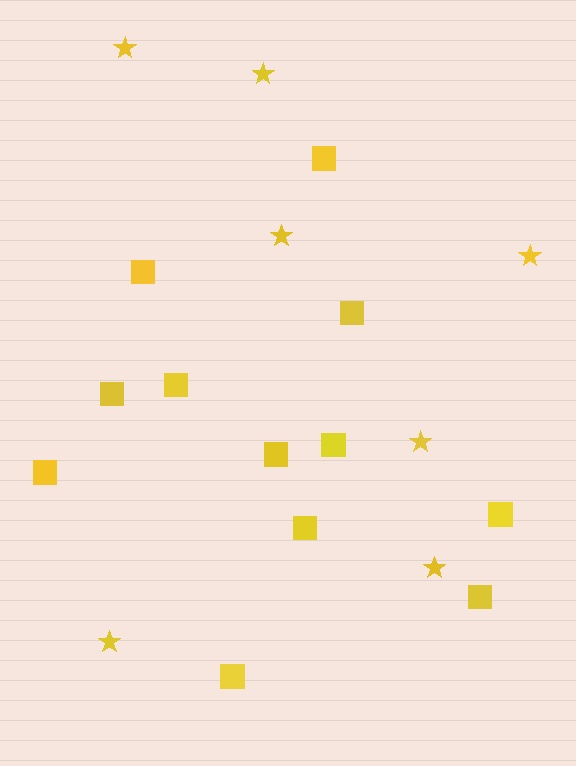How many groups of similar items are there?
There are 2 groups: one group of squares (12) and one group of stars (7).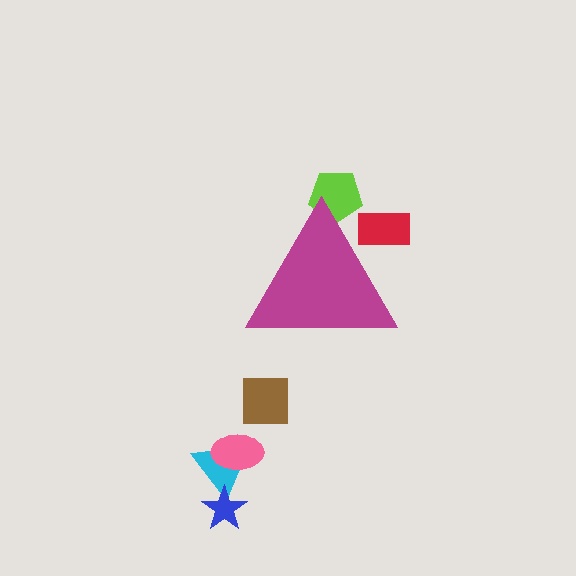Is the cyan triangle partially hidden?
No, the cyan triangle is fully visible.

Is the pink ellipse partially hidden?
No, the pink ellipse is fully visible.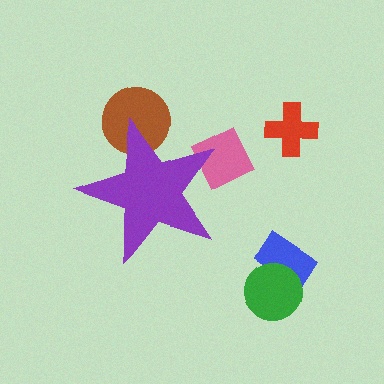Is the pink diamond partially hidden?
Yes, the pink diamond is partially hidden behind the purple star.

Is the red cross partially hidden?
No, the red cross is fully visible.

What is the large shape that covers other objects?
A purple star.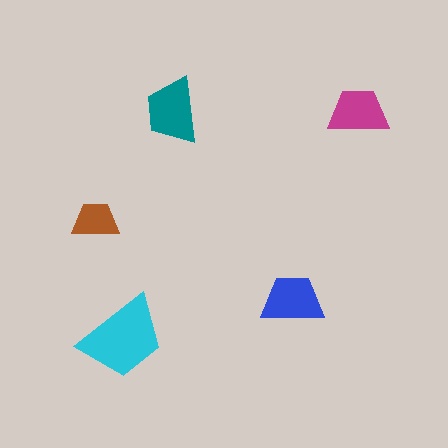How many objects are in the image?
There are 5 objects in the image.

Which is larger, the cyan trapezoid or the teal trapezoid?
The cyan one.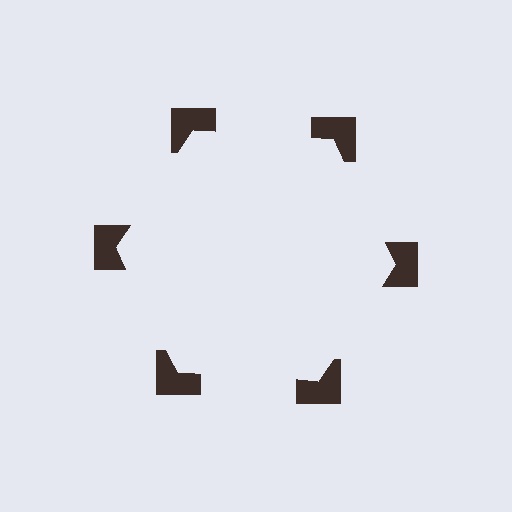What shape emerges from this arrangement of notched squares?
An illusory hexagon — its edges are inferred from the aligned wedge cuts in the notched squares, not physically drawn.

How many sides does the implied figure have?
6 sides.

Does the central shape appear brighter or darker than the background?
It typically appears slightly brighter than the background, even though no actual brightness change is drawn.